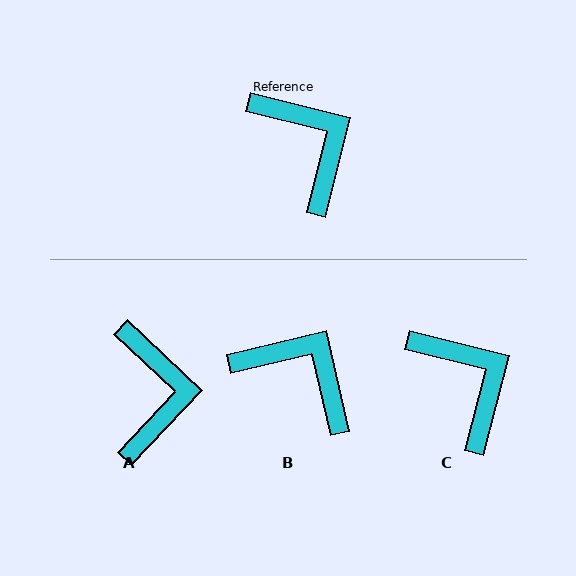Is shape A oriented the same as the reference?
No, it is off by about 29 degrees.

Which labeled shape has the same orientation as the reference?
C.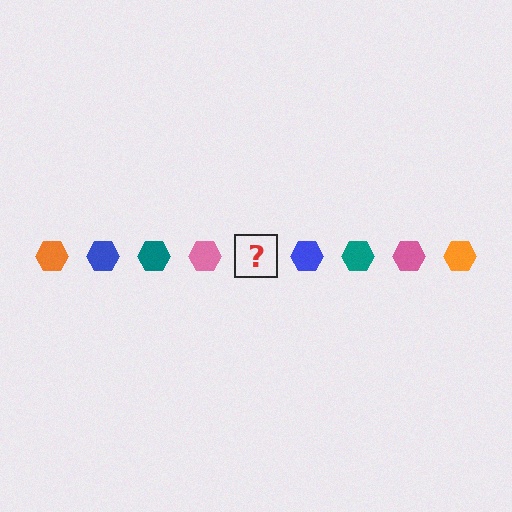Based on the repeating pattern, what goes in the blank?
The blank should be an orange hexagon.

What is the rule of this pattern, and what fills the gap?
The rule is that the pattern cycles through orange, blue, teal, pink hexagons. The gap should be filled with an orange hexagon.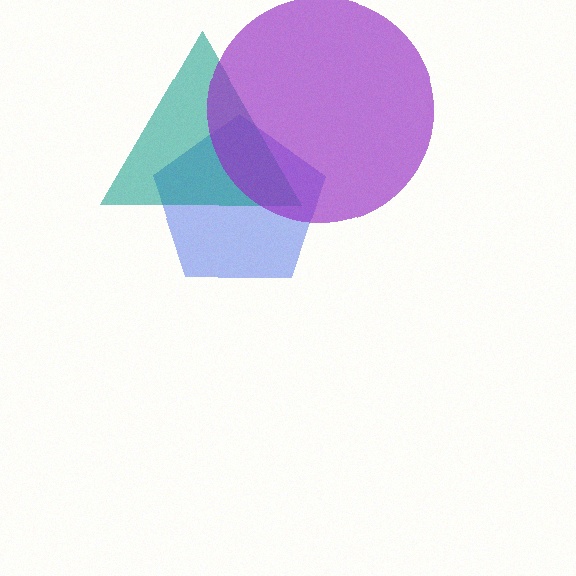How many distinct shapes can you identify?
There are 3 distinct shapes: a blue pentagon, a teal triangle, a purple circle.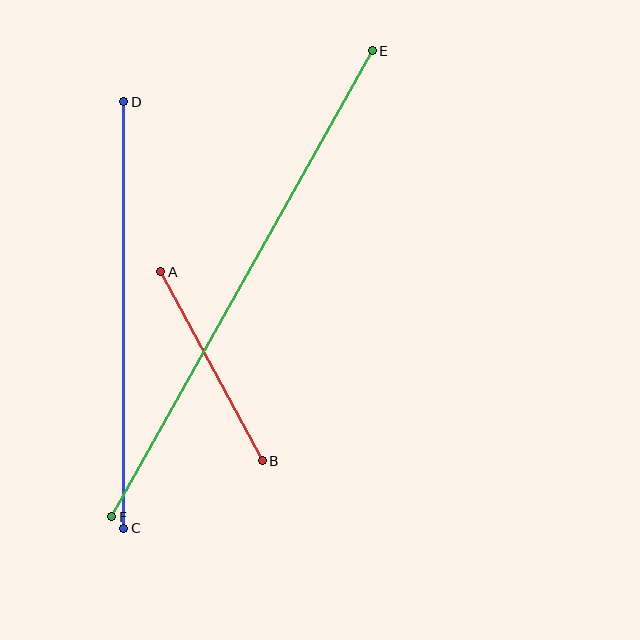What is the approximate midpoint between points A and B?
The midpoint is at approximately (212, 366) pixels.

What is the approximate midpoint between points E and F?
The midpoint is at approximately (242, 284) pixels.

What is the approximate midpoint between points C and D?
The midpoint is at approximately (124, 315) pixels.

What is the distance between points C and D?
The distance is approximately 427 pixels.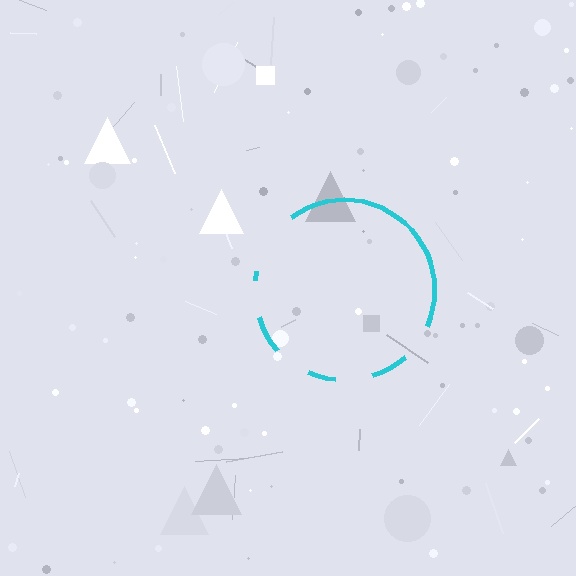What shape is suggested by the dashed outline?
The dashed outline suggests a circle.